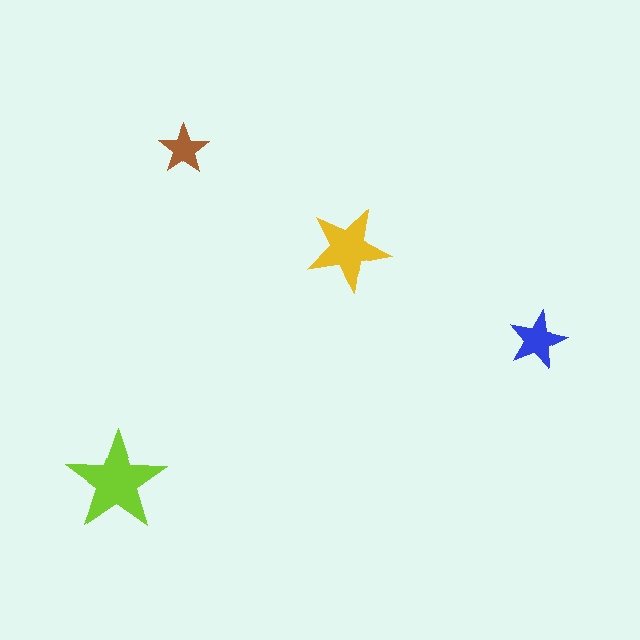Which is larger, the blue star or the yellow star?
The yellow one.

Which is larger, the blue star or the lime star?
The lime one.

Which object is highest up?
The brown star is topmost.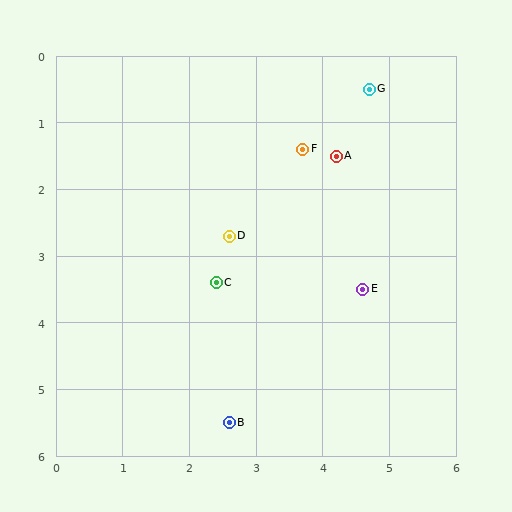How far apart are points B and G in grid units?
Points B and G are about 5.4 grid units apart.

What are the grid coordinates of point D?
Point D is at approximately (2.6, 2.7).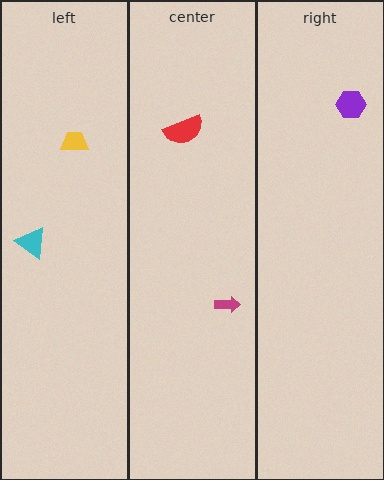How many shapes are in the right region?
1.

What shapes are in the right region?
The purple hexagon.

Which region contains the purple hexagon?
The right region.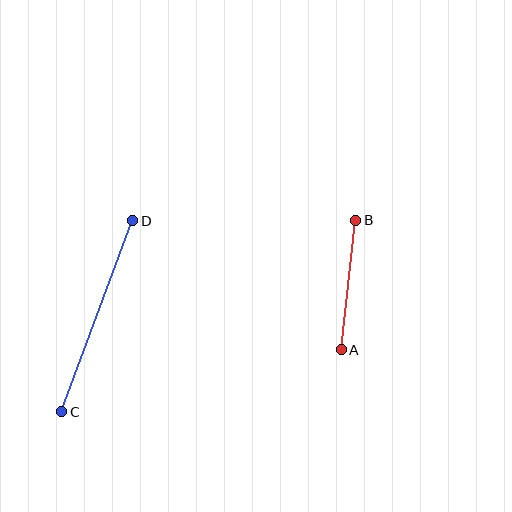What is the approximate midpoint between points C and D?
The midpoint is at approximately (97, 316) pixels.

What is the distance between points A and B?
The distance is approximately 130 pixels.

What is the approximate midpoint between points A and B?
The midpoint is at approximately (349, 285) pixels.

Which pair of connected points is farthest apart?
Points C and D are farthest apart.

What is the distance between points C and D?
The distance is approximately 204 pixels.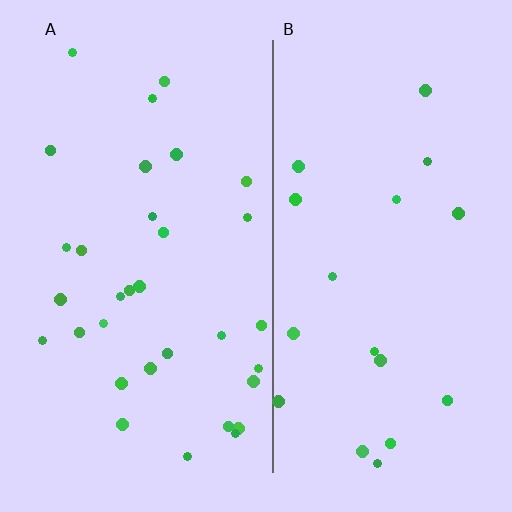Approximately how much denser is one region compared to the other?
Approximately 1.8× — region A over region B.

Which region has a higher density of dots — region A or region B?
A (the left).